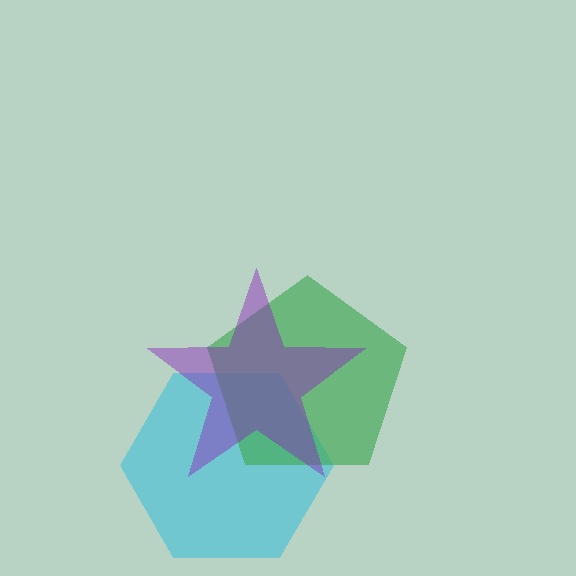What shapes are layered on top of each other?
The layered shapes are: a cyan hexagon, a green pentagon, a purple star.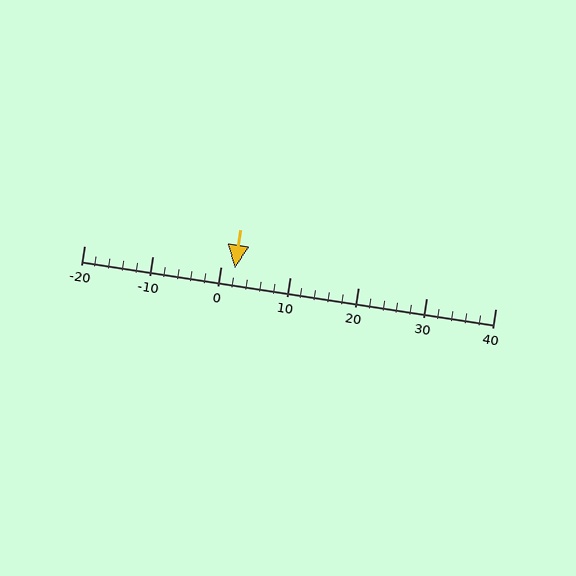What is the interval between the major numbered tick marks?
The major tick marks are spaced 10 units apart.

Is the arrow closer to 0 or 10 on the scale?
The arrow is closer to 0.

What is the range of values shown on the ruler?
The ruler shows values from -20 to 40.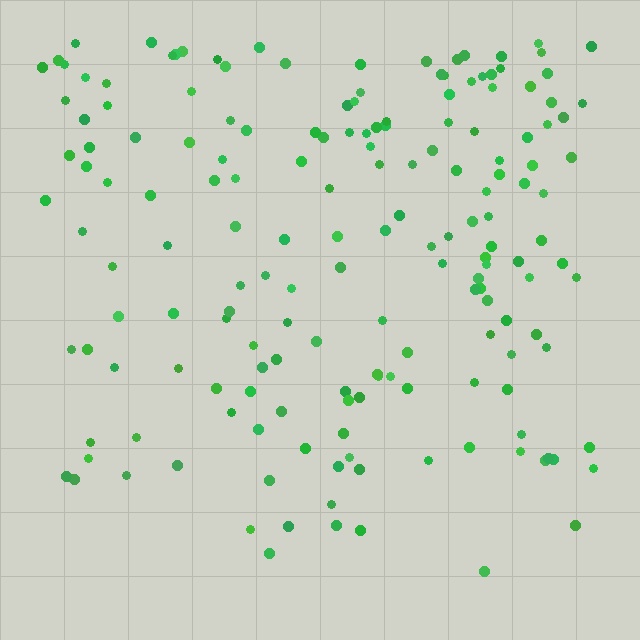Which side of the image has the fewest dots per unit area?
The bottom.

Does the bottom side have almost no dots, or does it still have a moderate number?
Still a moderate number, just noticeably fewer than the top.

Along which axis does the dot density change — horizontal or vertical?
Vertical.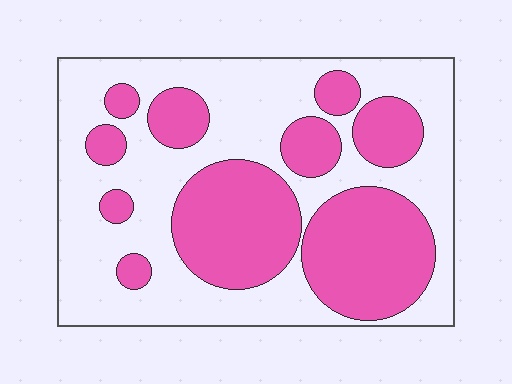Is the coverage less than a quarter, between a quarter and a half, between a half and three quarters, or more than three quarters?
Between a quarter and a half.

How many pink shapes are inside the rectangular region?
10.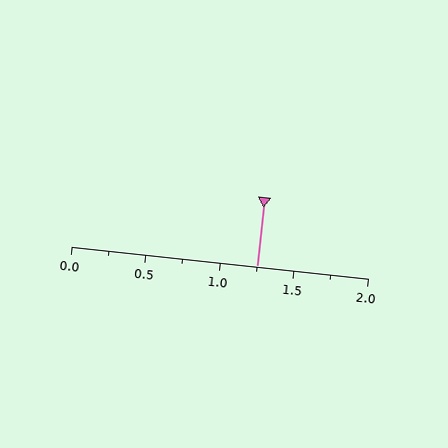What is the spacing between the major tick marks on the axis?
The major ticks are spaced 0.5 apart.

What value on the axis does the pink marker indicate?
The marker indicates approximately 1.25.